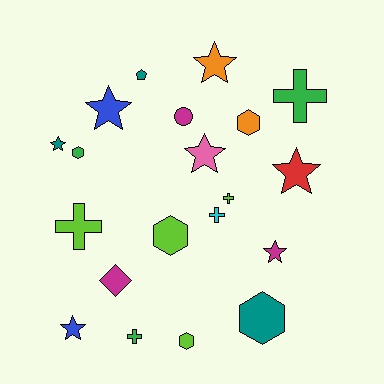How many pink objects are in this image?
There is 1 pink object.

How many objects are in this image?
There are 20 objects.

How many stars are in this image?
There are 7 stars.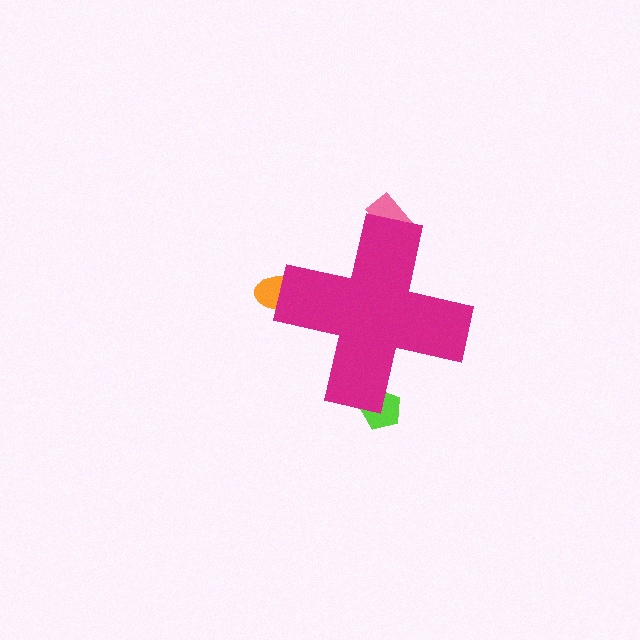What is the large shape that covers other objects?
A magenta cross.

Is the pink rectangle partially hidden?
Yes, the pink rectangle is partially hidden behind the magenta cross.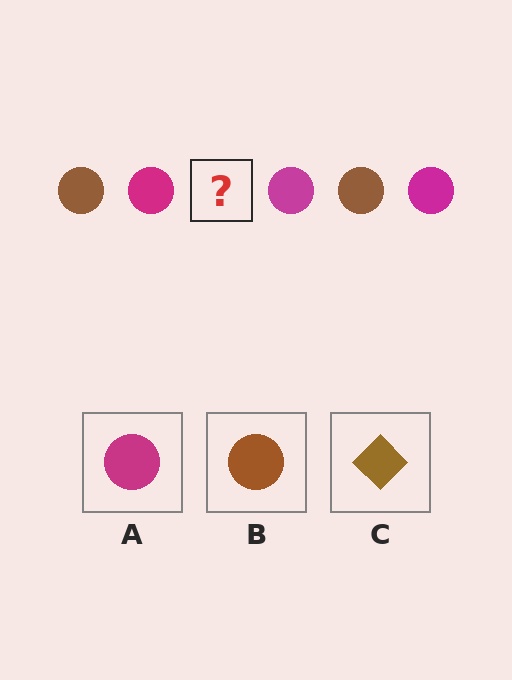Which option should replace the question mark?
Option B.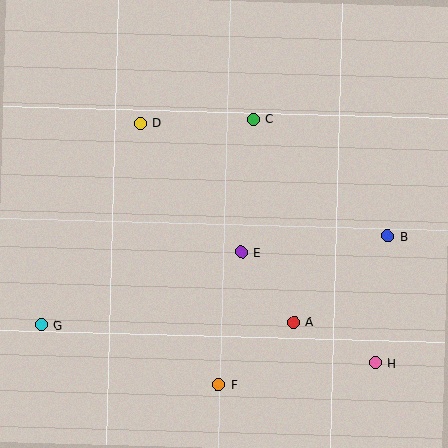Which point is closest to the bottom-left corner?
Point G is closest to the bottom-left corner.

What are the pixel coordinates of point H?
Point H is at (375, 363).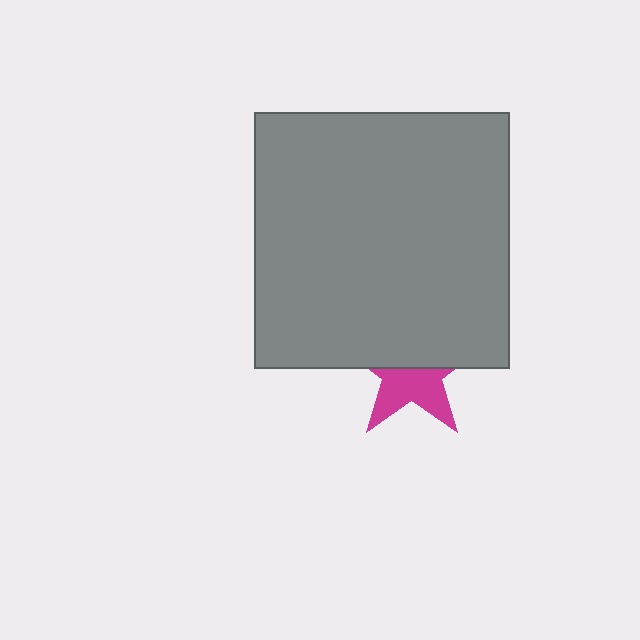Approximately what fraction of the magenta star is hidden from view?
Roughly 54% of the magenta star is hidden behind the gray square.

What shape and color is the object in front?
The object in front is a gray square.